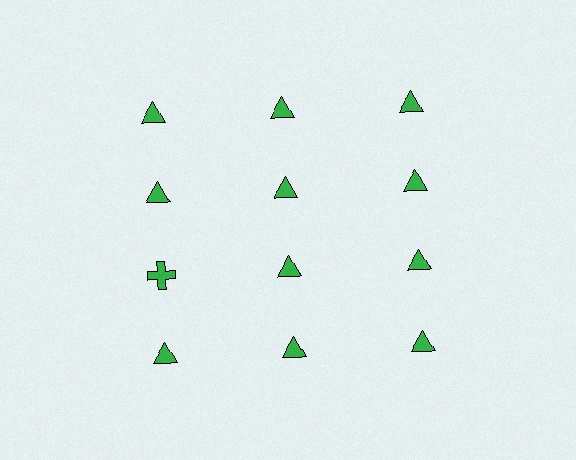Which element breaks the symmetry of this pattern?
The green cross in the third row, leftmost column breaks the symmetry. All other shapes are green triangles.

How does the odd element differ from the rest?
It has a different shape: cross instead of triangle.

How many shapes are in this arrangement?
There are 12 shapes arranged in a grid pattern.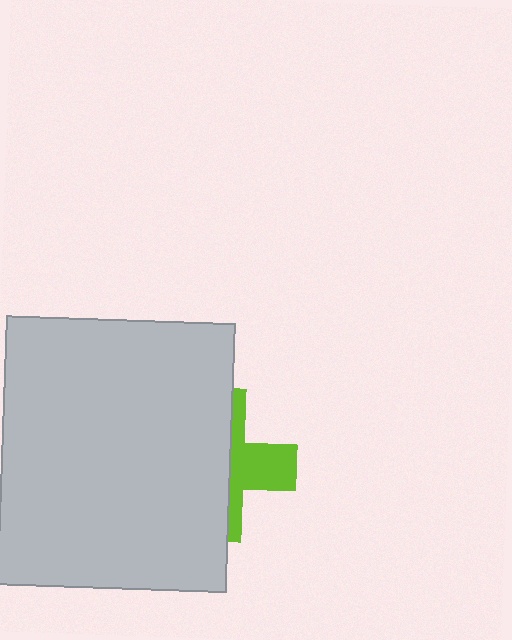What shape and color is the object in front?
The object in front is a light gray rectangle.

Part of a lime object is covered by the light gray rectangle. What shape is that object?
It is a cross.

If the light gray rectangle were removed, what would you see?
You would see the complete lime cross.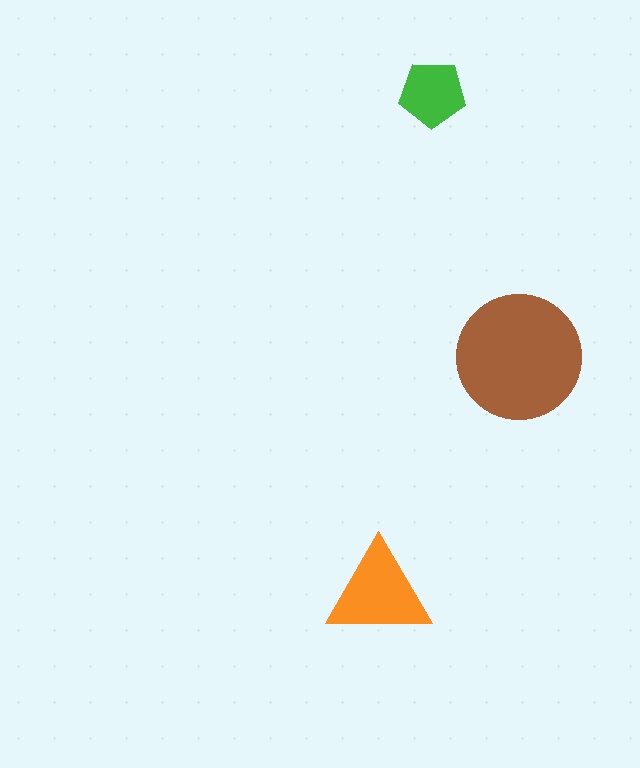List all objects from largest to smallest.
The brown circle, the orange triangle, the green pentagon.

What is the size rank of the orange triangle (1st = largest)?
2nd.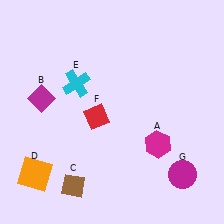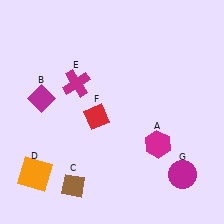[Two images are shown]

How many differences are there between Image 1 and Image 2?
There is 1 difference between the two images.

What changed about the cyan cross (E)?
In Image 1, E is cyan. In Image 2, it changed to magenta.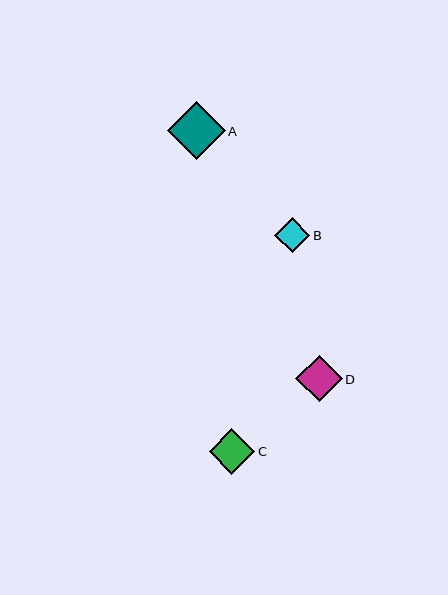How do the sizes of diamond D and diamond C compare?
Diamond D and diamond C are approximately the same size.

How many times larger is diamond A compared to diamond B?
Diamond A is approximately 1.7 times the size of diamond B.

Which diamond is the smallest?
Diamond B is the smallest with a size of approximately 35 pixels.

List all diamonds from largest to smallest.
From largest to smallest: A, D, C, B.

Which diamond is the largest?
Diamond A is the largest with a size of approximately 58 pixels.